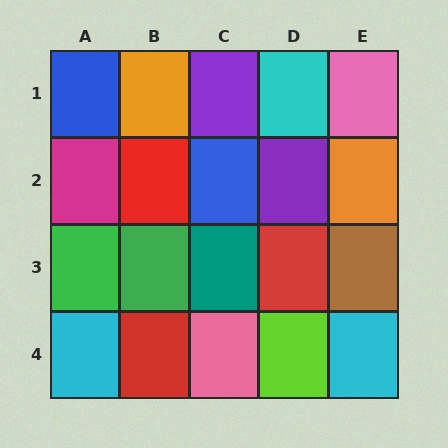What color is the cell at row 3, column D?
Red.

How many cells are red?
3 cells are red.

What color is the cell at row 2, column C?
Blue.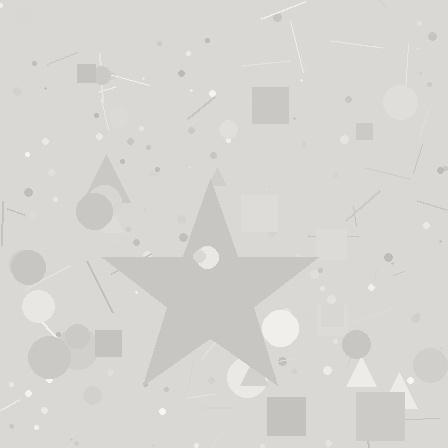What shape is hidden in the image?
A star is hidden in the image.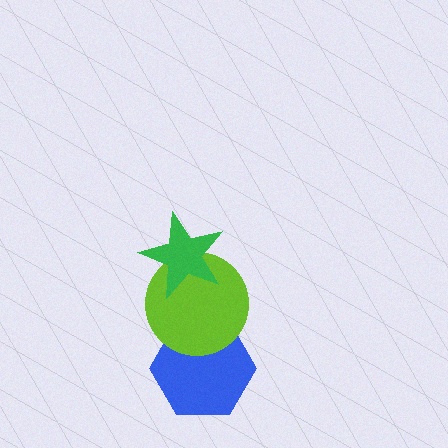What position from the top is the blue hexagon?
The blue hexagon is 3rd from the top.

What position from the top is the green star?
The green star is 1st from the top.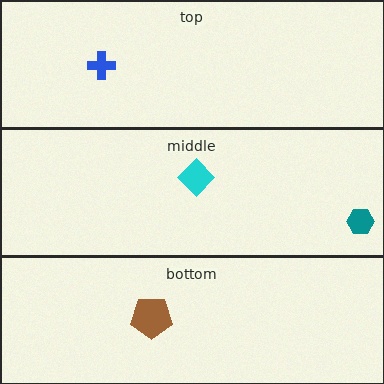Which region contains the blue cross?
The top region.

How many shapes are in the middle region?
2.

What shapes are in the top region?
The blue cross.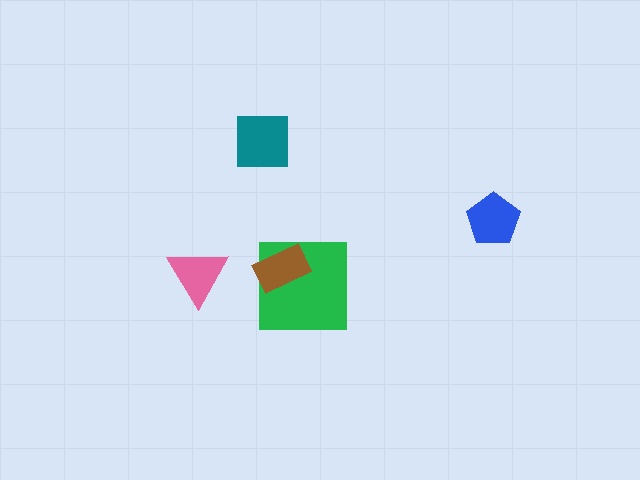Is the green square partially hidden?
Yes, it is partially covered by another shape.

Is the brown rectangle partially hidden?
No, no other shape covers it.